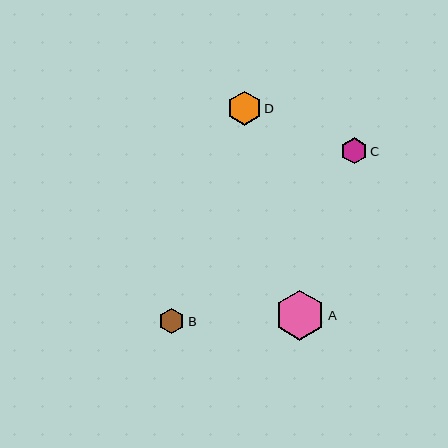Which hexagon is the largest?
Hexagon A is the largest with a size of approximately 50 pixels.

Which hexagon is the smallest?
Hexagon B is the smallest with a size of approximately 25 pixels.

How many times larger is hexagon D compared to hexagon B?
Hexagon D is approximately 1.3 times the size of hexagon B.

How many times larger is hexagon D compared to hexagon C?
Hexagon D is approximately 1.3 times the size of hexagon C.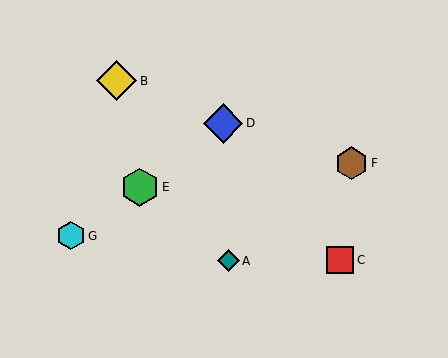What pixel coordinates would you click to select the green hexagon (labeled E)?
Click at (140, 187) to select the green hexagon E.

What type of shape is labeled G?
Shape G is a cyan hexagon.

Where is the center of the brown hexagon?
The center of the brown hexagon is at (352, 163).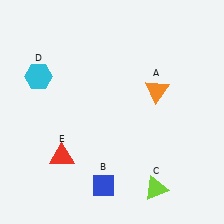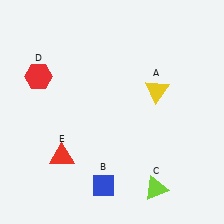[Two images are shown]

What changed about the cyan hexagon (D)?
In Image 1, D is cyan. In Image 2, it changed to red.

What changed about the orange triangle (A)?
In Image 1, A is orange. In Image 2, it changed to yellow.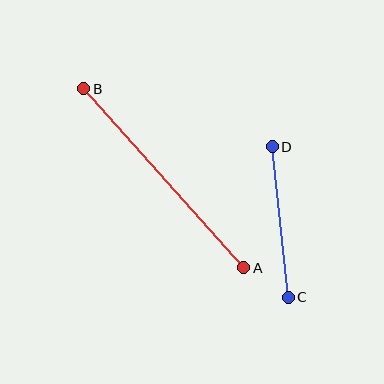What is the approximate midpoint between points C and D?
The midpoint is at approximately (280, 222) pixels.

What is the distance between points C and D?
The distance is approximately 151 pixels.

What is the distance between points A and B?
The distance is approximately 240 pixels.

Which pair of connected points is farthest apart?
Points A and B are farthest apart.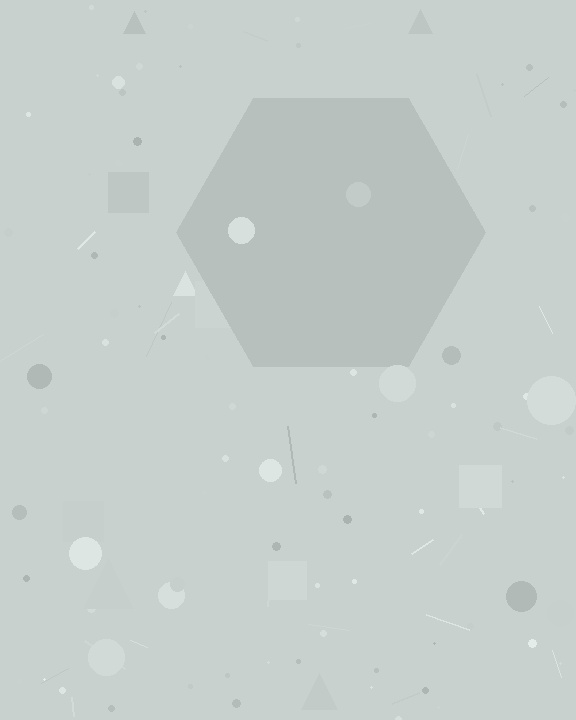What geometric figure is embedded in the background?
A hexagon is embedded in the background.